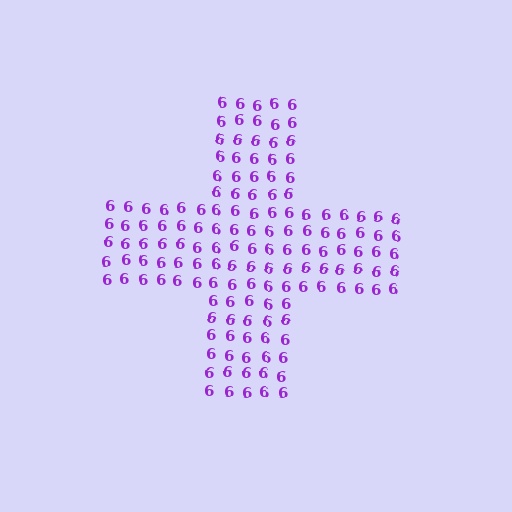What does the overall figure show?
The overall figure shows a cross.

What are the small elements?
The small elements are digit 6's.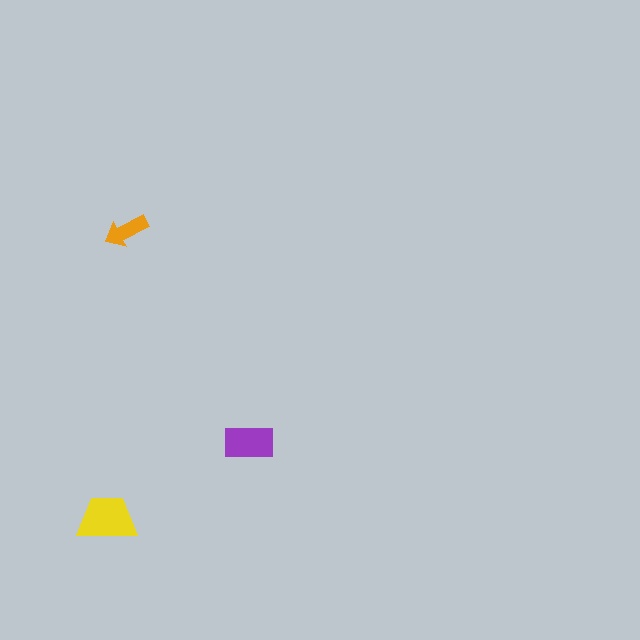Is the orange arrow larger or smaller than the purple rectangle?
Smaller.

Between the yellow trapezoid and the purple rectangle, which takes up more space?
The yellow trapezoid.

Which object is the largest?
The yellow trapezoid.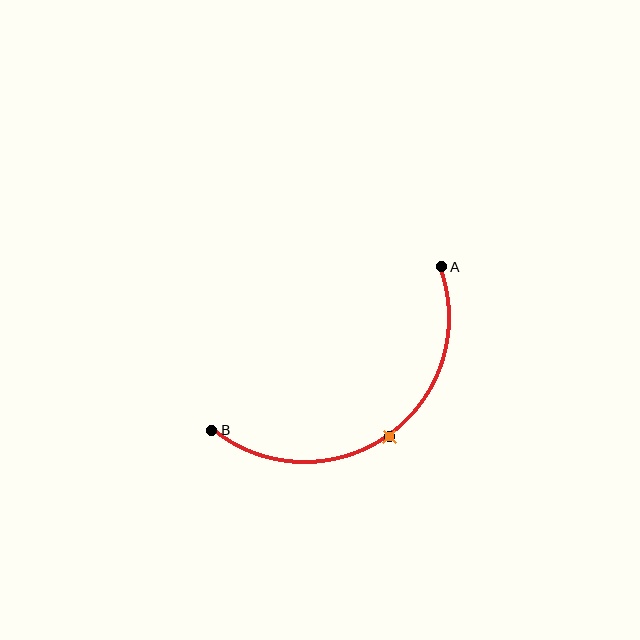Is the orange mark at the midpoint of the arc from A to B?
Yes. The orange mark lies on the arc at equal arc-length from both A and B — it is the arc midpoint.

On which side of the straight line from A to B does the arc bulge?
The arc bulges below and to the right of the straight line connecting A and B.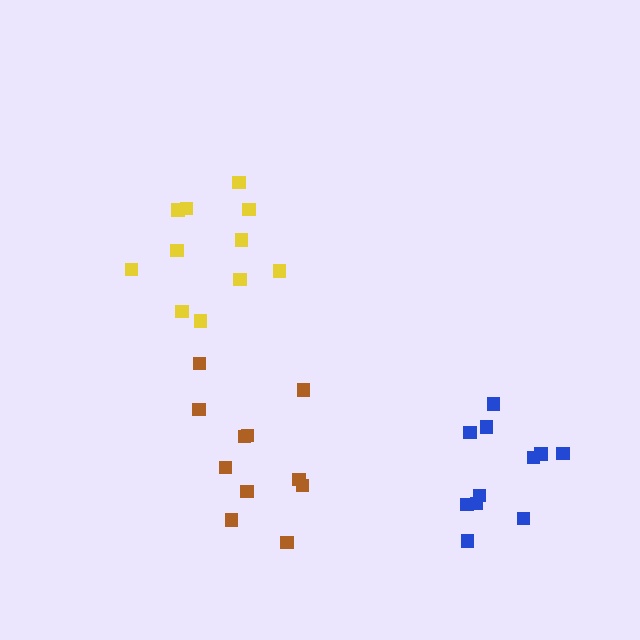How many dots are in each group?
Group 1: 11 dots, Group 2: 11 dots, Group 3: 11 dots (33 total).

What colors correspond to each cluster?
The clusters are colored: yellow, brown, blue.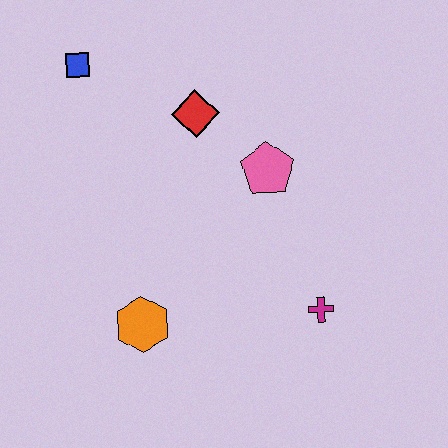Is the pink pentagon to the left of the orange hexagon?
No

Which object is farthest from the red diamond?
The magenta cross is farthest from the red diamond.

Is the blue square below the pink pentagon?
No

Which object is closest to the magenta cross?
The pink pentagon is closest to the magenta cross.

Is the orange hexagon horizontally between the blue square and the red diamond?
Yes